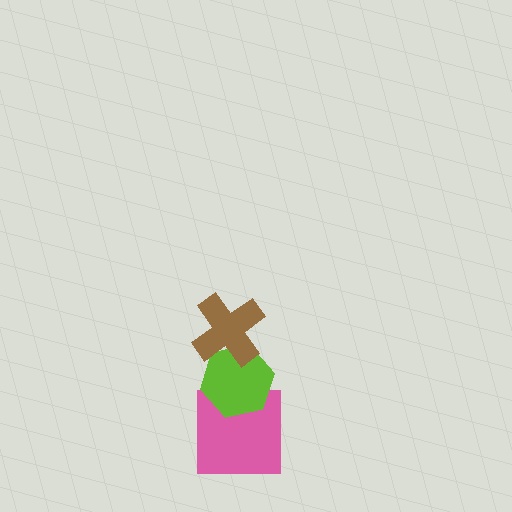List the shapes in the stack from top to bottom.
From top to bottom: the brown cross, the lime hexagon, the pink square.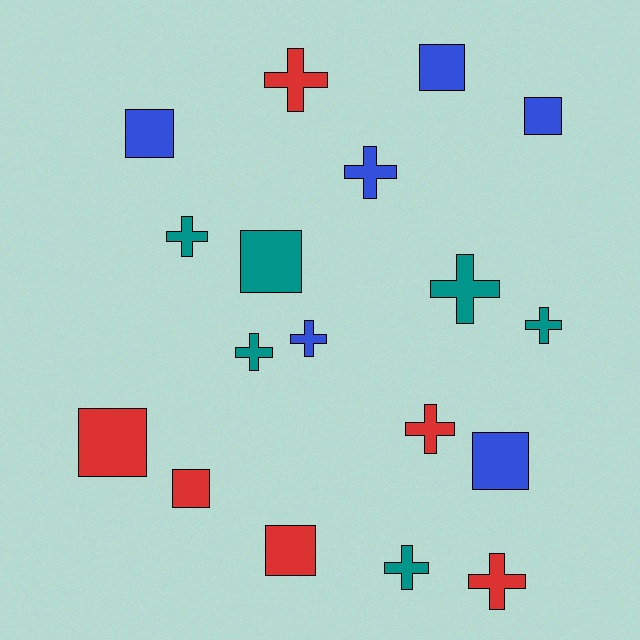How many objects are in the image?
There are 18 objects.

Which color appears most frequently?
Red, with 6 objects.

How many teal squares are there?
There is 1 teal square.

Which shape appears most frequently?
Cross, with 10 objects.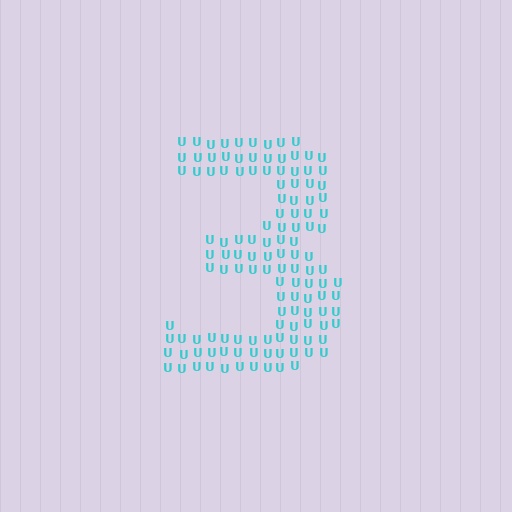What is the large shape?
The large shape is the digit 3.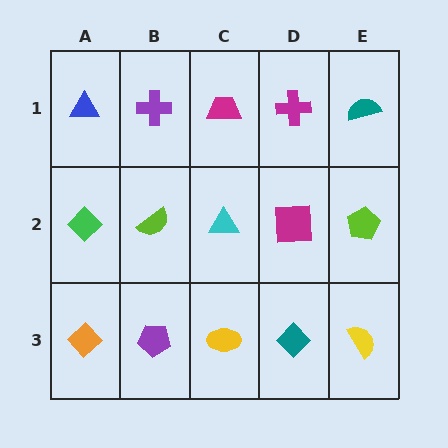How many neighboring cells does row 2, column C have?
4.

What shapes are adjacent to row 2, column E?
A teal semicircle (row 1, column E), a yellow semicircle (row 3, column E), a magenta square (row 2, column D).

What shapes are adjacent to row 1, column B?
A lime semicircle (row 2, column B), a blue triangle (row 1, column A), a magenta trapezoid (row 1, column C).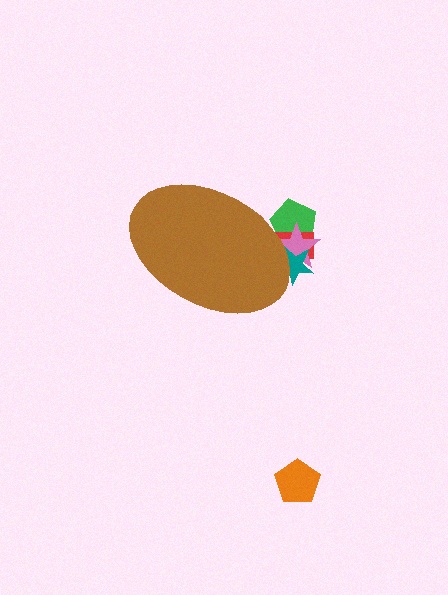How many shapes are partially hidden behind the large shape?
4 shapes are partially hidden.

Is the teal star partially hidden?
Yes, the teal star is partially hidden behind the brown ellipse.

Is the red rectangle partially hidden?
Yes, the red rectangle is partially hidden behind the brown ellipse.